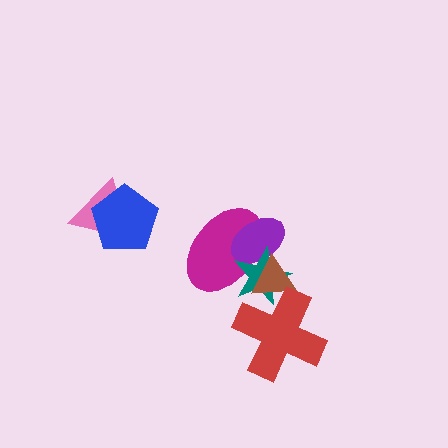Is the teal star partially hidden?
Yes, it is partially covered by another shape.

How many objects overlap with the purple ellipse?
3 objects overlap with the purple ellipse.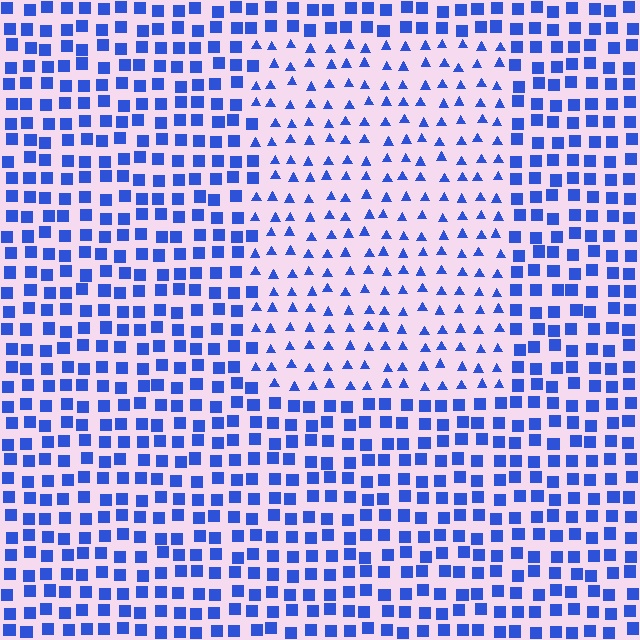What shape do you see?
I see a rectangle.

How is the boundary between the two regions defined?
The boundary is defined by a change in element shape: triangles inside vs. squares outside. All elements share the same color and spacing.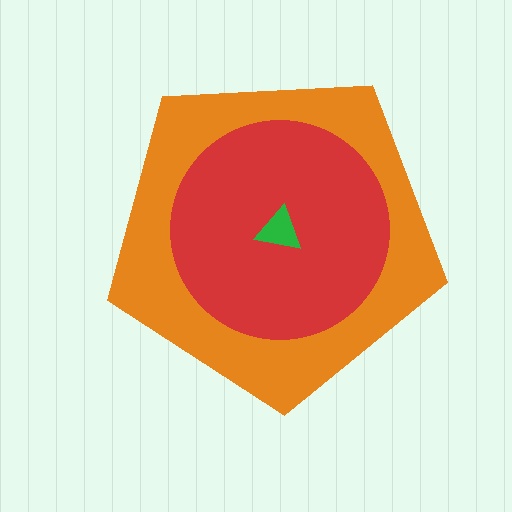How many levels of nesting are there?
3.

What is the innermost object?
The green triangle.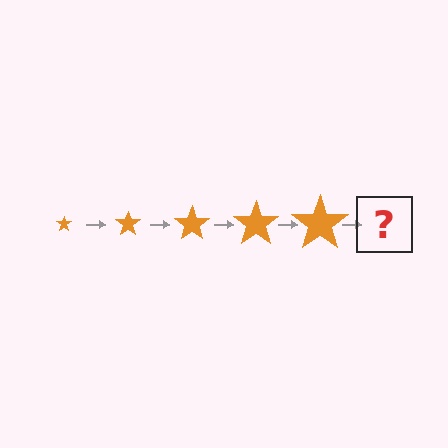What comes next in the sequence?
The next element should be an orange star, larger than the previous one.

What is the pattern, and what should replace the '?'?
The pattern is that the star gets progressively larger each step. The '?' should be an orange star, larger than the previous one.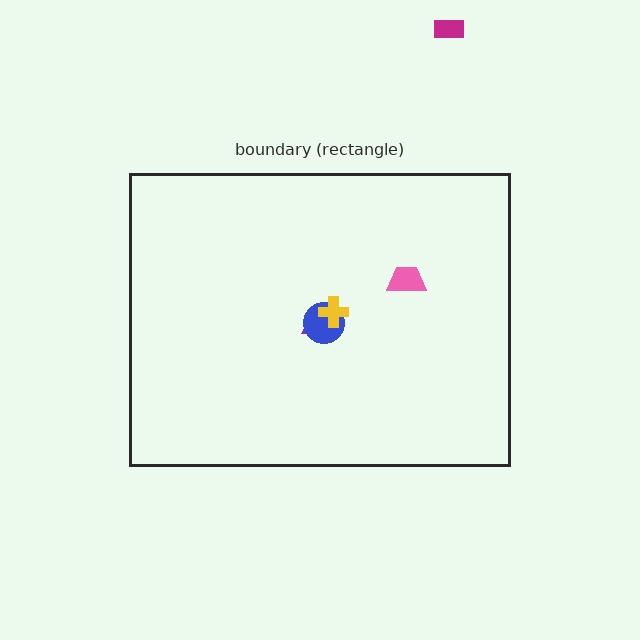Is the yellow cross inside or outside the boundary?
Inside.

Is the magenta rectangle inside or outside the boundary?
Outside.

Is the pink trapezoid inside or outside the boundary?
Inside.